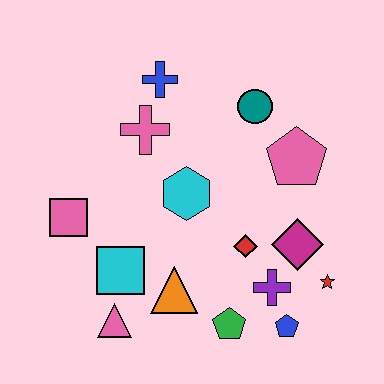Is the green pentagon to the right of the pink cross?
Yes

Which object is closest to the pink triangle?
The cyan square is closest to the pink triangle.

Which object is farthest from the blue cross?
The blue pentagon is farthest from the blue cross.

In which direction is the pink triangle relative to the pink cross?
The pink triangle is below the pink cross.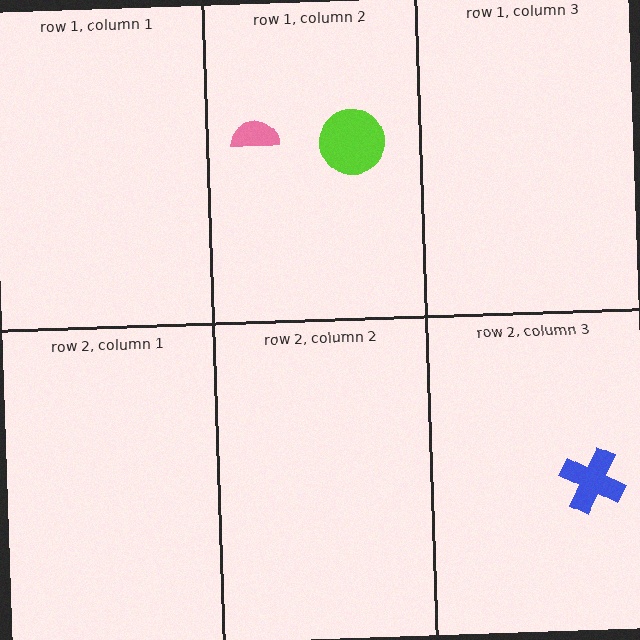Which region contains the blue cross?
The row 2, column 3 region.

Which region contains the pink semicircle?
The row 1, column 2 region.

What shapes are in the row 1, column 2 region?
The lime circle, the pink semicircle.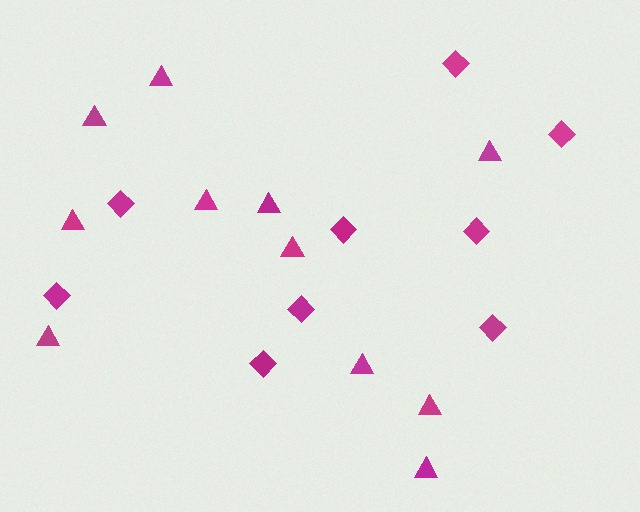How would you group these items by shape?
There are 2 groups: one group of diamonds (9) and one group of triangles (11).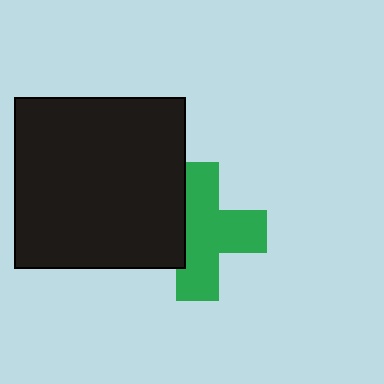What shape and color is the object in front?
The object in front is a black square.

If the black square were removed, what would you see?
You would see the complete green cross.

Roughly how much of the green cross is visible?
Most of it is visible (roughly 69%).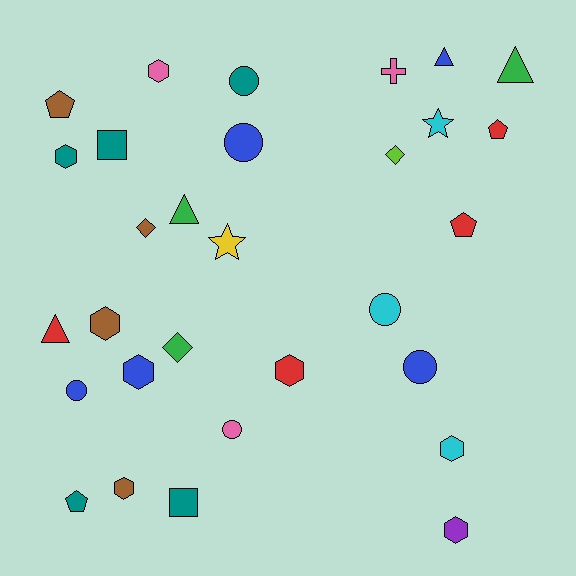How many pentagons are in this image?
There are 4 pentagons.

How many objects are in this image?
There are 30 objects.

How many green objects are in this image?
There are 3 green objects.